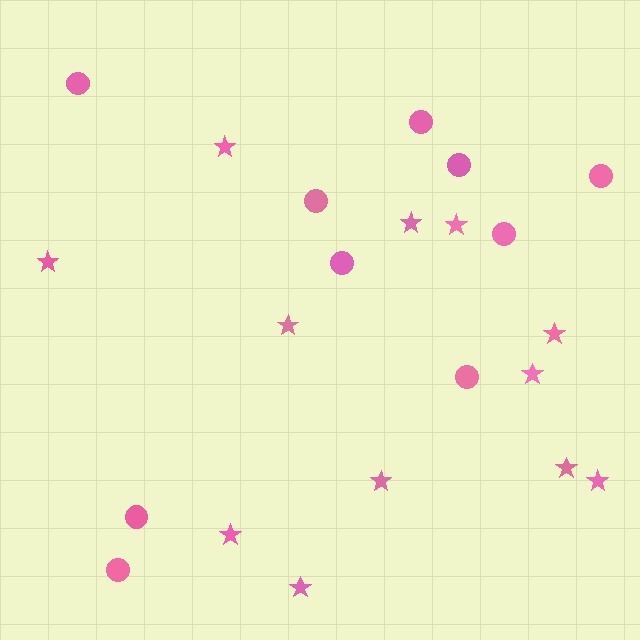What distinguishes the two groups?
There are 2 groups: one group of circles (10) and one group of stars (12).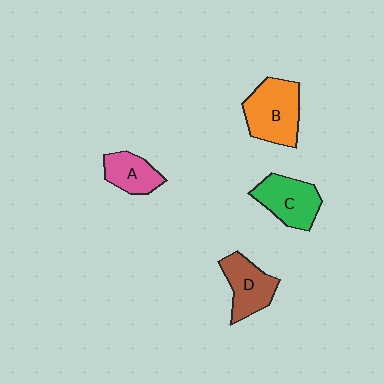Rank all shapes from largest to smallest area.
From largest to smallest: B (orange), C (green), D (brown), A (pink).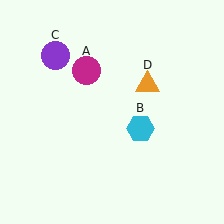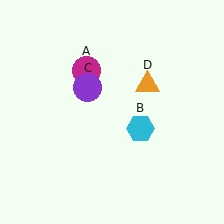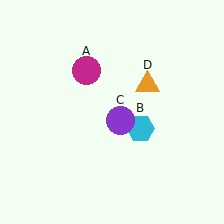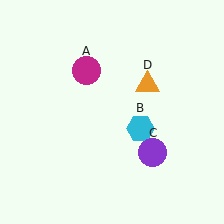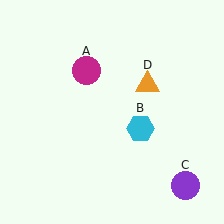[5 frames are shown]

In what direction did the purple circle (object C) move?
The purple circle (object C) moved down and to the right.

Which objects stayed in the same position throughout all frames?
Magenta circle (object A) and cyan hexagon (object B) and orange triangle (object D) remained stationary.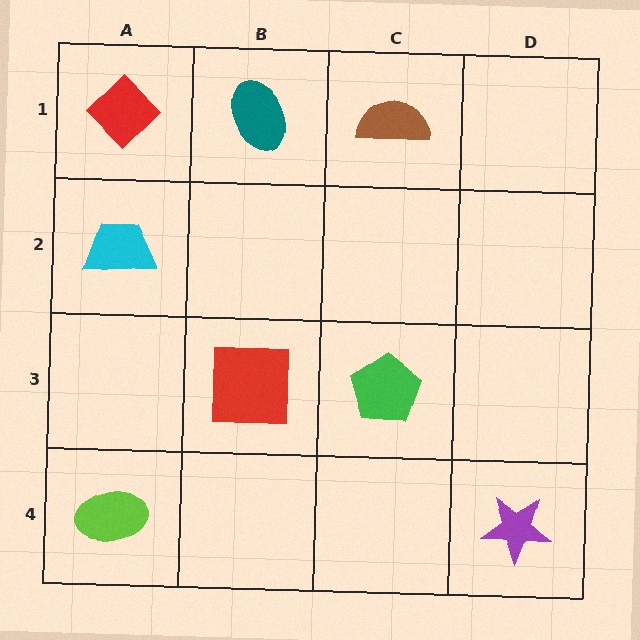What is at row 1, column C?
A brown semicircle.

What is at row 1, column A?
A red diamond.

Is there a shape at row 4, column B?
No, that cell is empty.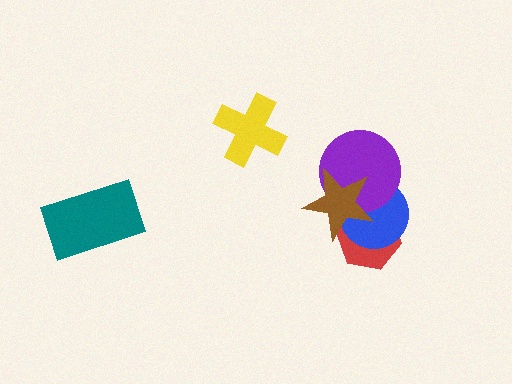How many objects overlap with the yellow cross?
0 objects overlap with the yellow cross.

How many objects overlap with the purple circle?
2 objects overlap with the purple circle.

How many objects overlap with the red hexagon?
2 objects overlap with the red hexagon.